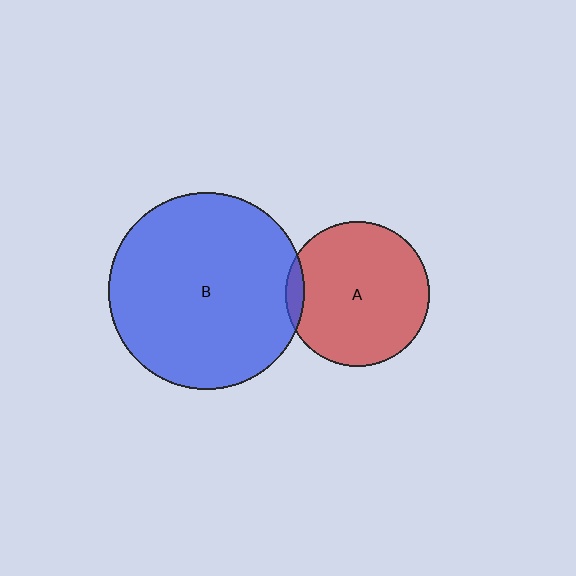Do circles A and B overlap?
Yes.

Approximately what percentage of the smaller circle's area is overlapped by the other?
Approximately 5%.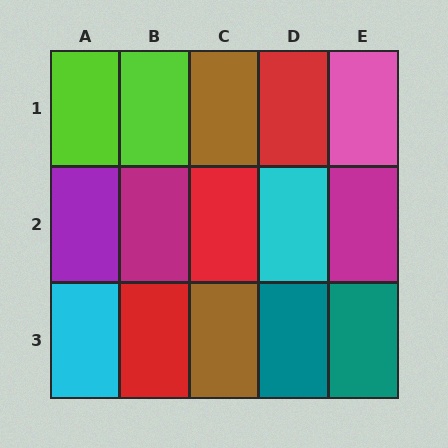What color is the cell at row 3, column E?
Teal.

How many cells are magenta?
2 cells are magenta.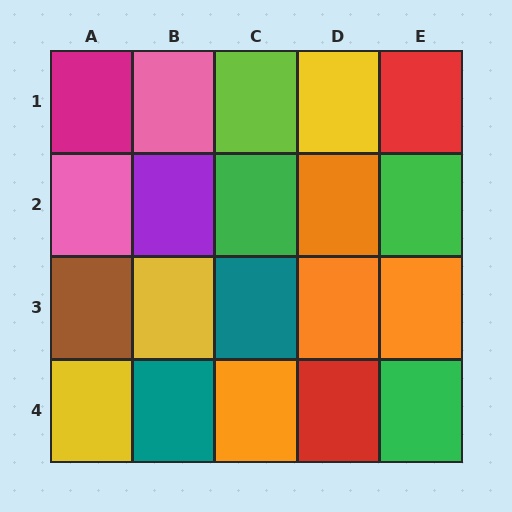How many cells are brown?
1 cell is brown.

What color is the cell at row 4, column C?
Orange.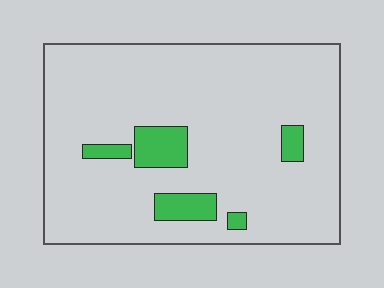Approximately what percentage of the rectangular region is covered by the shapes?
Approximately 10%.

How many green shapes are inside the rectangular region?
5.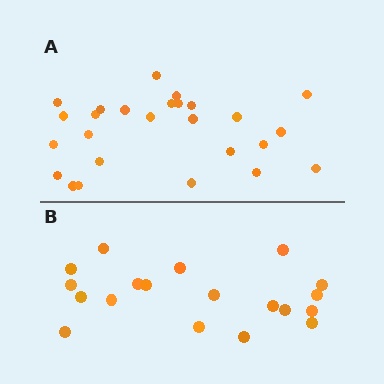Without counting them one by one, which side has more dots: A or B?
Region A (the top region) has more dots.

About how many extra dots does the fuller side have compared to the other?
Region A has roughly 8 or so more dots than region B.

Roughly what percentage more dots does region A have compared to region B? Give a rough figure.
About 35% more.